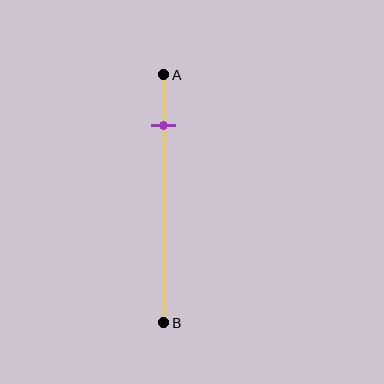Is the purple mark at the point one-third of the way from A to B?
No, the mark is at about 20% from A, not at the 33% one-third point.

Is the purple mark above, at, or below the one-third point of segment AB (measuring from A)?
The purple mark is above the one-third point of segment AB.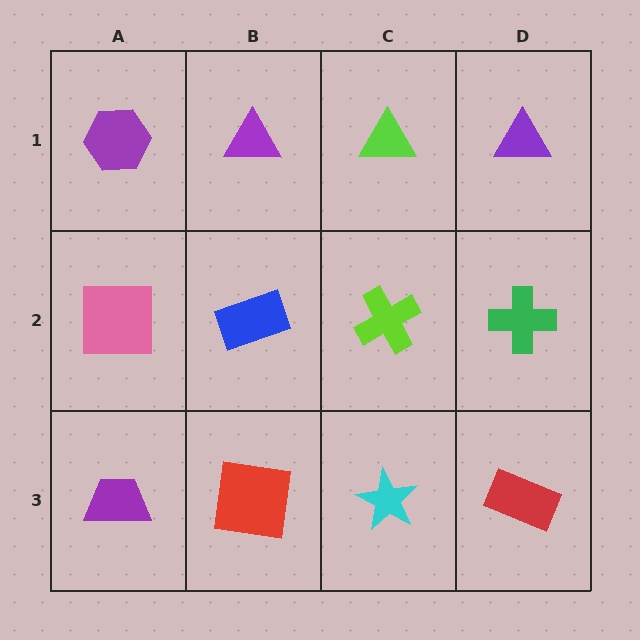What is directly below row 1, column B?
A blue rectangle.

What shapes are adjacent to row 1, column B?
A blue rectangle (row 2, column B), a purple hexagon (row 1, column A), a lime triangle (row 1, column C).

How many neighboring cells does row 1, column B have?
3.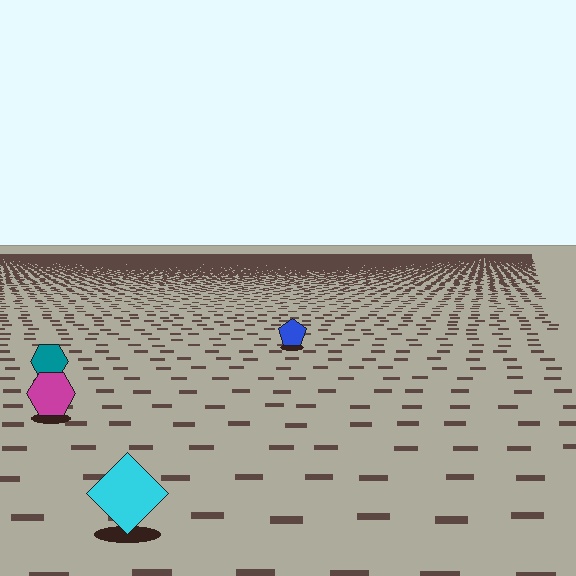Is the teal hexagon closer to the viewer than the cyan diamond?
No. The cyan diamond is closer — you can tell from the texture gradient: the ground texture is coarser near it.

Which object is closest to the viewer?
The cyan diamond is closest. The texture marks near it are larger and more spread out.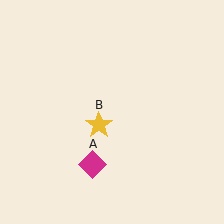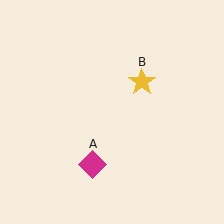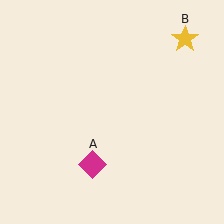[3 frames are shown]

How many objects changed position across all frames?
1 object changed position: yellow star (object B).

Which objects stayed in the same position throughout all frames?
Magenta diamond (object A) remained stationary.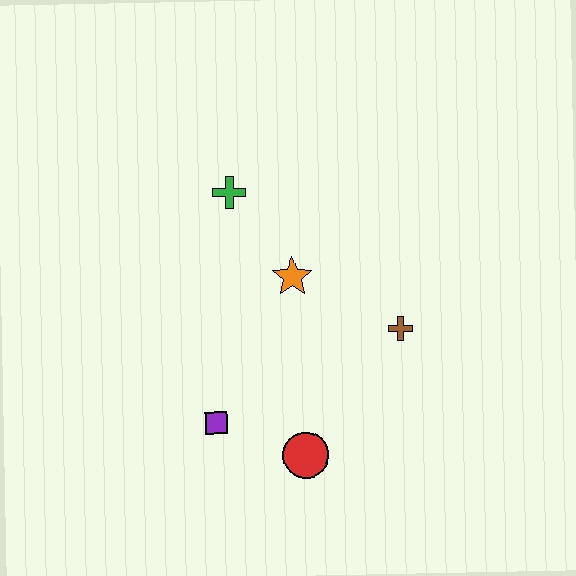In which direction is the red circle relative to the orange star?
The red circle is below the orange star.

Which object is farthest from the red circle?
The green cross is farthest from the red circle.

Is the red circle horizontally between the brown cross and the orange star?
Yes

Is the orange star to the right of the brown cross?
No